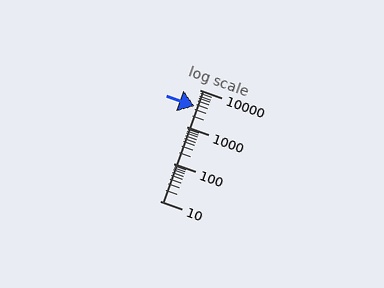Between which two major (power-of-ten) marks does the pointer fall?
The pointer is between 1000 and 10000.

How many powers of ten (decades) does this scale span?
The scale spans 3 decades, from 10 to 10000.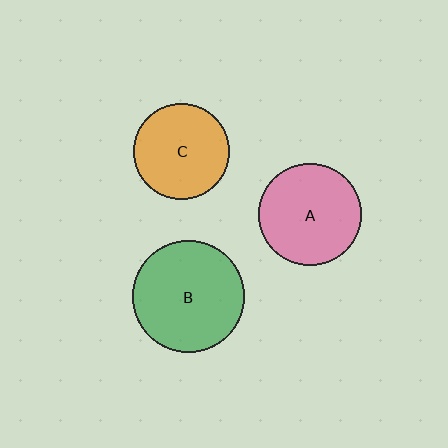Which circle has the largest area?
Circle B (green).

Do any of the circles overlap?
No, none of the circles overlap.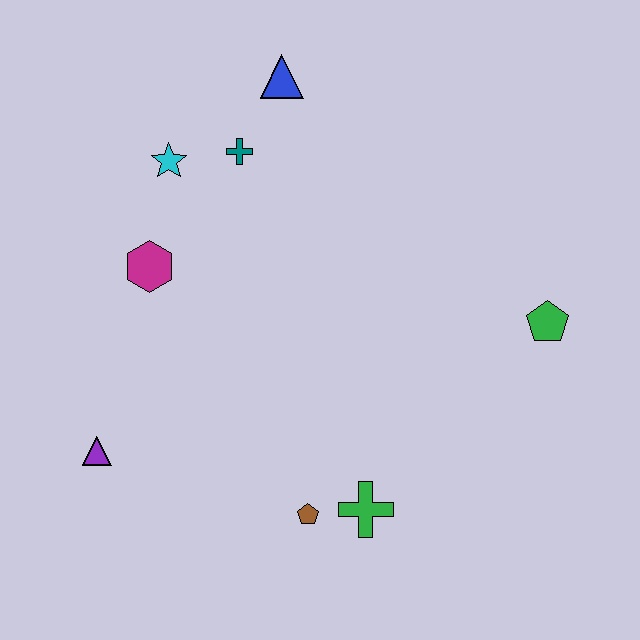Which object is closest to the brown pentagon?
The green cross is closest to the brown pentagon.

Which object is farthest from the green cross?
The blue triangle is farthest from the green cross.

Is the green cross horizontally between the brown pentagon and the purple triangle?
No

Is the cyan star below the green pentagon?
No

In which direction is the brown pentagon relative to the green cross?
The brown pentagon is to the left of the green cross.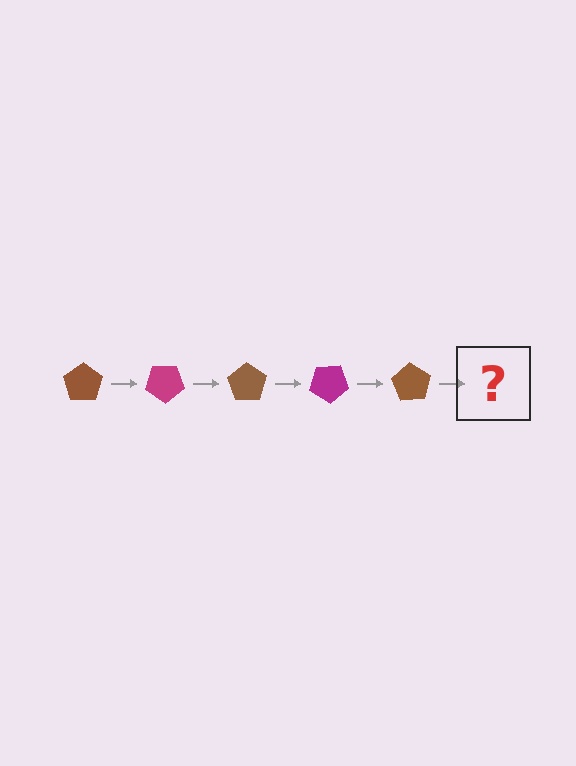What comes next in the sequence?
The next element should be a magenta pentagon, rotated 175 degrees from the start.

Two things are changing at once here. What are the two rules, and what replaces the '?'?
The two rules are that it rotates 35 degrees each step and the color cycles through brown and magenta. The '?' should be a magenta pentagon, rotated 175 degrees from the start.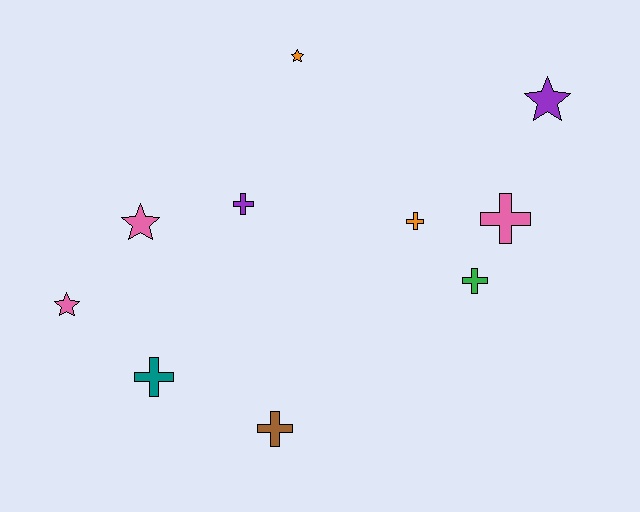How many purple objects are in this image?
There are 2 purple objects.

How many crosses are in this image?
There are 6 crosses.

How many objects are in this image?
There are 10 objects.